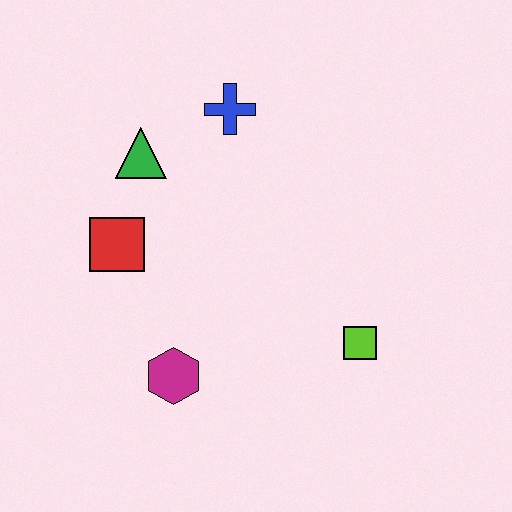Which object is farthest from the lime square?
The green triangle is farthest from the lime square.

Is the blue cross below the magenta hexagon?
No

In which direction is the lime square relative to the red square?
The lime square is to the right of the red square.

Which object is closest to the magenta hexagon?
The red square is closest to the magenta hexagon.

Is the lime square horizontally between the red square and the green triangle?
No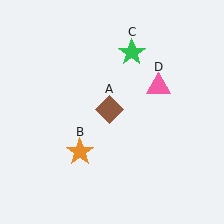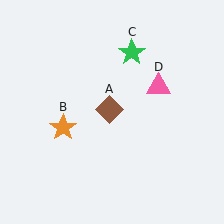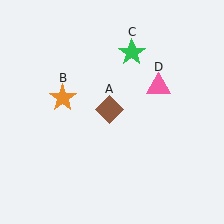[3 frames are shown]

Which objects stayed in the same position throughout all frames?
Brown diamond (object A) and green star (object C) and pink triangle (object D) remained stationary.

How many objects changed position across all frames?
1 object changed position: orange star (object B).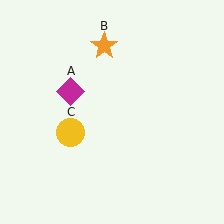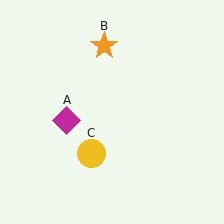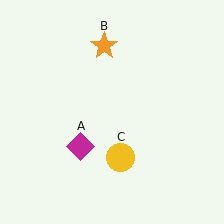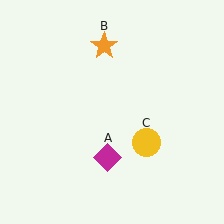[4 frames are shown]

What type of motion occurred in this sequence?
The magenta diamond (object A), yellow circle (object C) rotated counterclockwise around the center of the scene.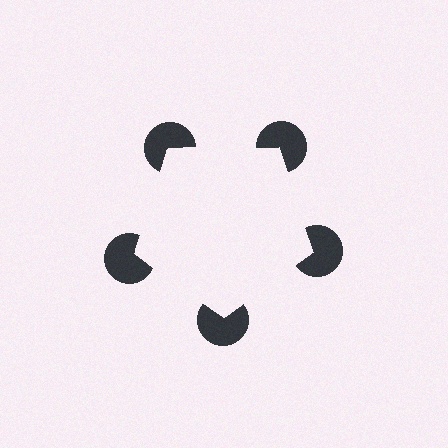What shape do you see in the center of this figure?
An illusory pentagon — its edges are inferred from the aligned wedge cuts in the pac-man discs, not physically drawn.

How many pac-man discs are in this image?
There are 5 — one at each vertex of the illusory pentagon.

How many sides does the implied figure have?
5 sides.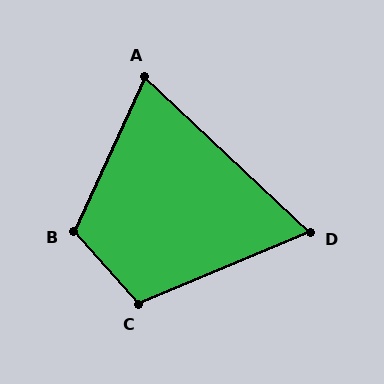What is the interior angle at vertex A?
Approximately 71 degrees (acute).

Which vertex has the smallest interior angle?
D, at approximately 66 degrees.